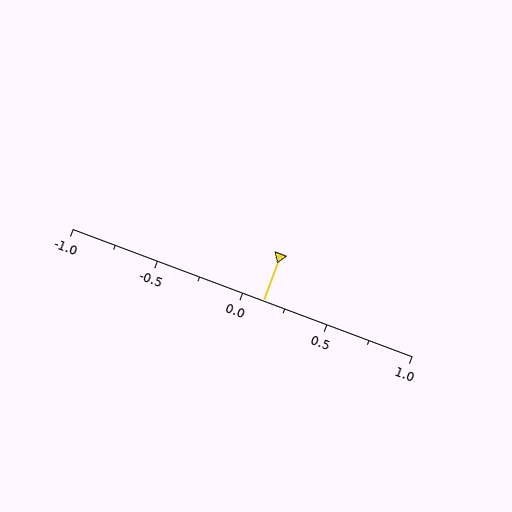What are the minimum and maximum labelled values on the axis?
The axis runs from -1.0 to 1.0.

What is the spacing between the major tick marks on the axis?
The major ticks are spaced 0.5 apart.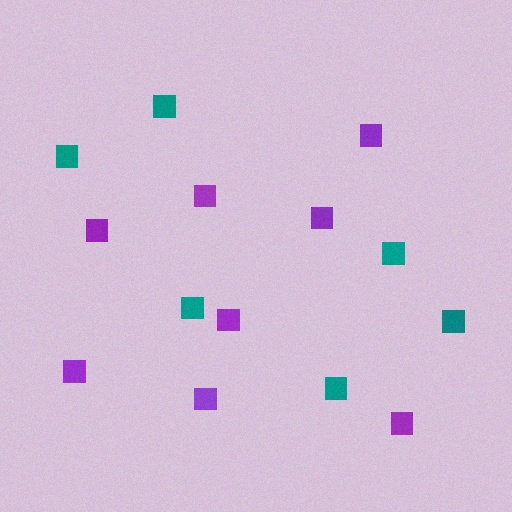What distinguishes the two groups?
There are 2 groups: one group of teal squares (6) and one group of purple squares (8).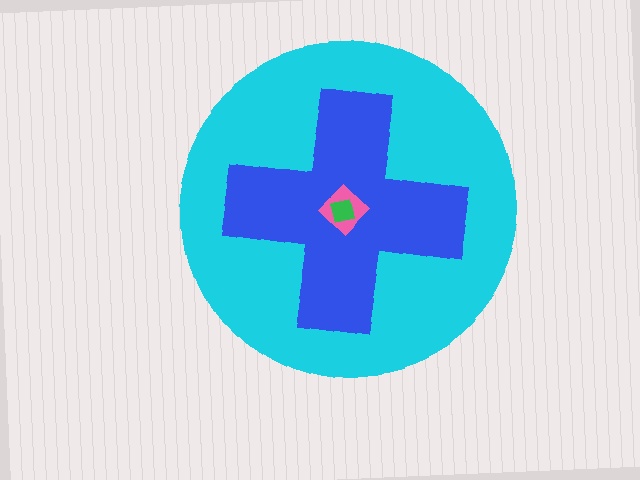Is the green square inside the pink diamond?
Yes.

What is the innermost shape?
The green square.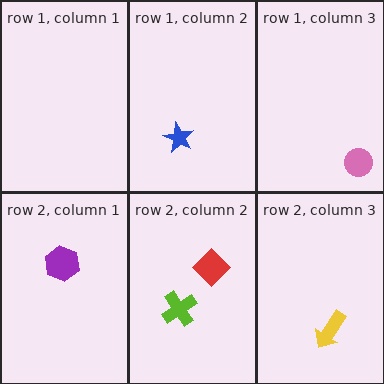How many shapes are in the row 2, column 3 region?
1.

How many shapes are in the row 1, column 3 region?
1.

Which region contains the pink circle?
The row 1, column 3 region.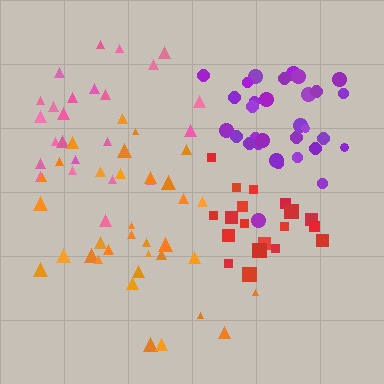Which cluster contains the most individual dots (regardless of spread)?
Orange (34).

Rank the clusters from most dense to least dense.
purple, red, orange, pink.